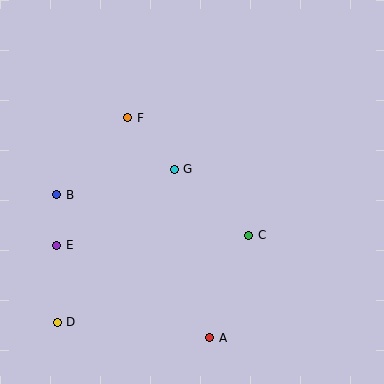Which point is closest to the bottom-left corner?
Point D is closest to the bottom-left corner.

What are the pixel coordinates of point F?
Point F is at (128, 118).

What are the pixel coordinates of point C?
Point C is at (249, 235).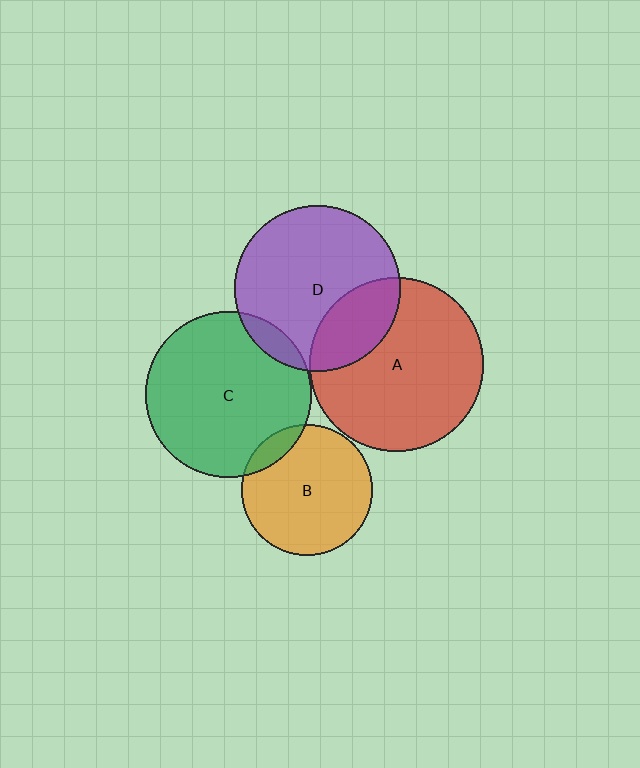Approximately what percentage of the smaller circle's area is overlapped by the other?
Approximately 10%.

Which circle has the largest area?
Circle A (red).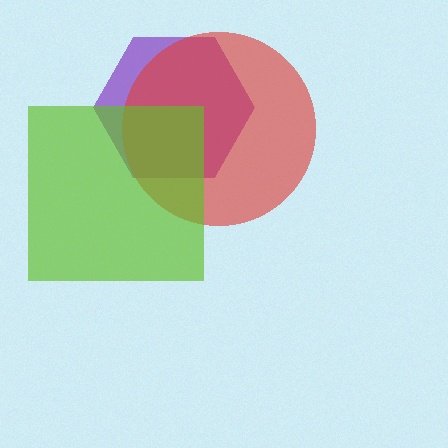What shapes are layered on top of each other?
The layered shapes are: a purple hexagon, a red circle, a lime square.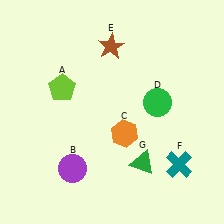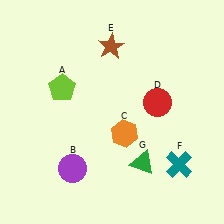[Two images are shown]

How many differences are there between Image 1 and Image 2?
There is 1 difference between the two images.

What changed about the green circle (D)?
In Image 1, D is green. In Image 2, it changed to red.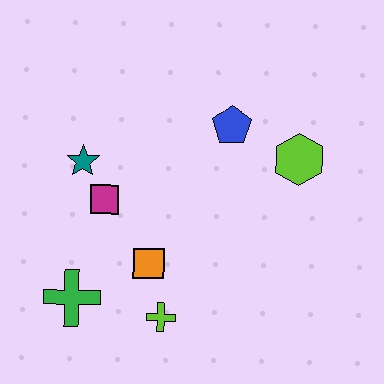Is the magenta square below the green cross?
No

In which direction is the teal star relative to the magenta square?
The teal star is above the magenta square.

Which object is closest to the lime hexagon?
The blue pentagon is closest to the lime hexagon.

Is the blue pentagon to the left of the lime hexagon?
Yes